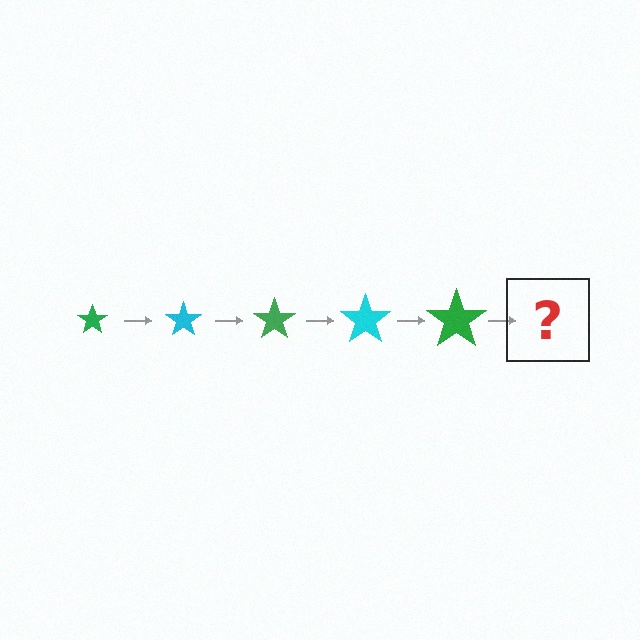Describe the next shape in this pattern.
It should be a cyan star, larger than the previous one.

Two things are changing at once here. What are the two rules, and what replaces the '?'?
The two rules are that the star grows larger each step and the color cycles through green and cyan. The '?' should be a cyan star, larger than the previous one.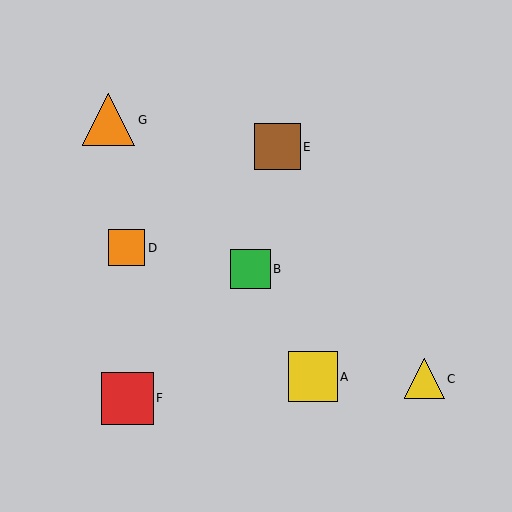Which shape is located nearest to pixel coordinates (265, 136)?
The brown square (labeled E) at (277, 147) is nearest to that location.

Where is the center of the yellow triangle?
The center of the yellow triangle is at (424, 379).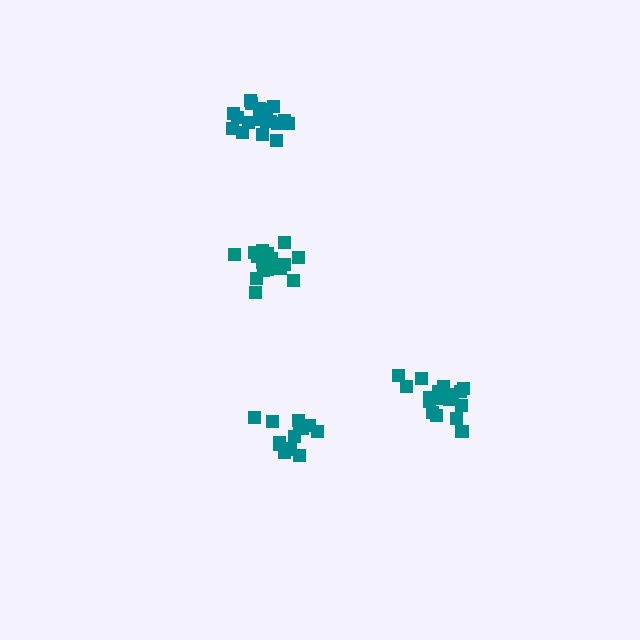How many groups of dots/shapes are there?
There are 4 groups.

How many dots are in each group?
Group 1: 18 dots, Group 2: 17 dots, Group 3: 18 dots, Group 4: 15 dots (68 total).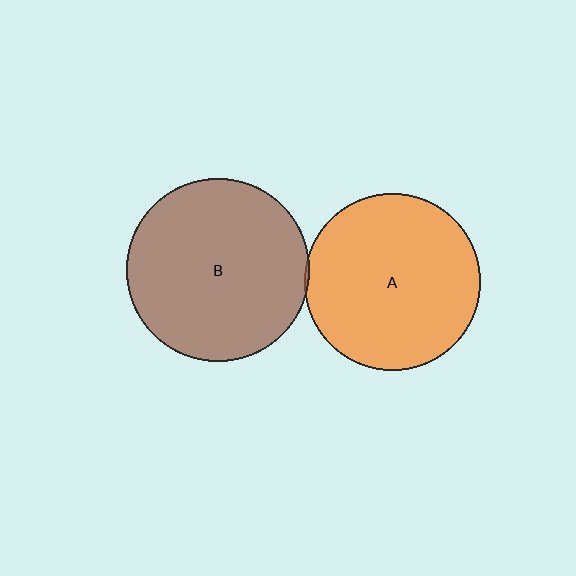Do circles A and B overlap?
Yes.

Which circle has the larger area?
Circle B (brown).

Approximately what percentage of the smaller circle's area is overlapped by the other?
Approximately 5%.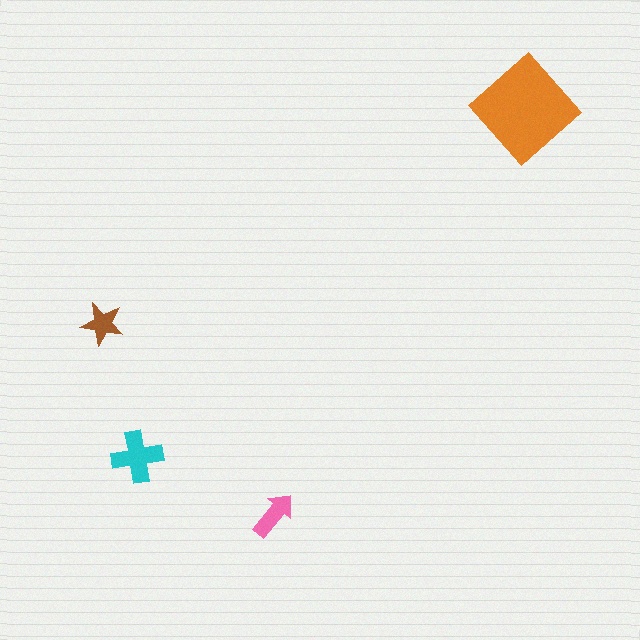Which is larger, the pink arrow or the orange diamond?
The orange diamond.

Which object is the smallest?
The brown star.